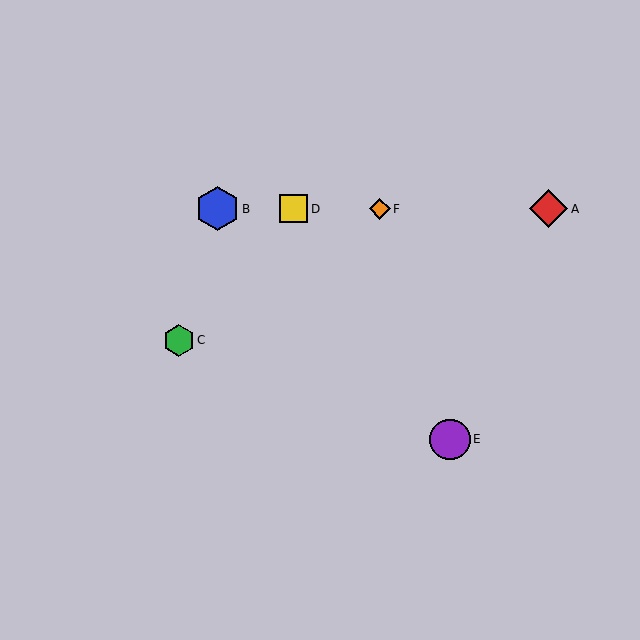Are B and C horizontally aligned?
No, B is at y≈209 and C is at y≈340.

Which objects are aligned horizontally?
Objects A, B, D, F are aligned horizontally.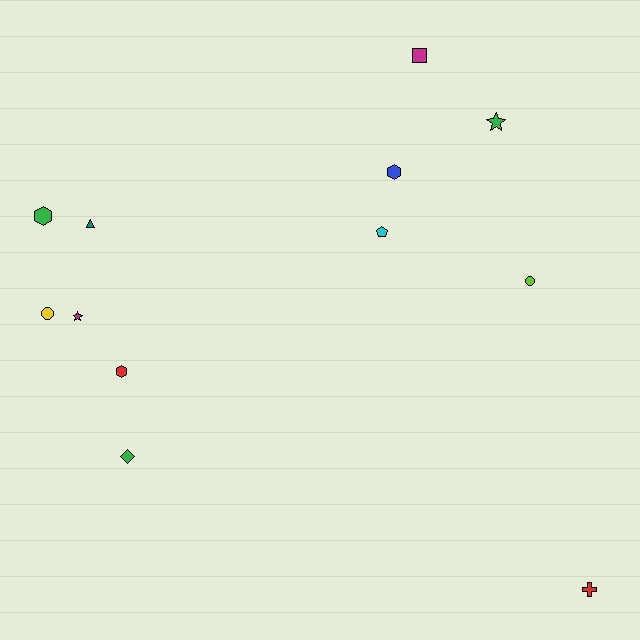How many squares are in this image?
There is 1 square.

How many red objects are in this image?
There are 2 red objects.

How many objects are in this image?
There are 12 objects.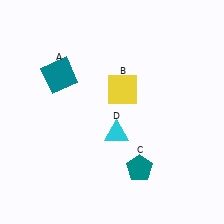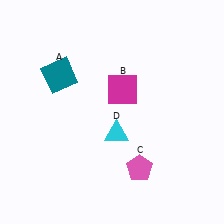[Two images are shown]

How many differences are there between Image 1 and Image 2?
There are 2 differences between the two images.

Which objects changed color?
B changed from yellow to magenta. C changed from teal to pink.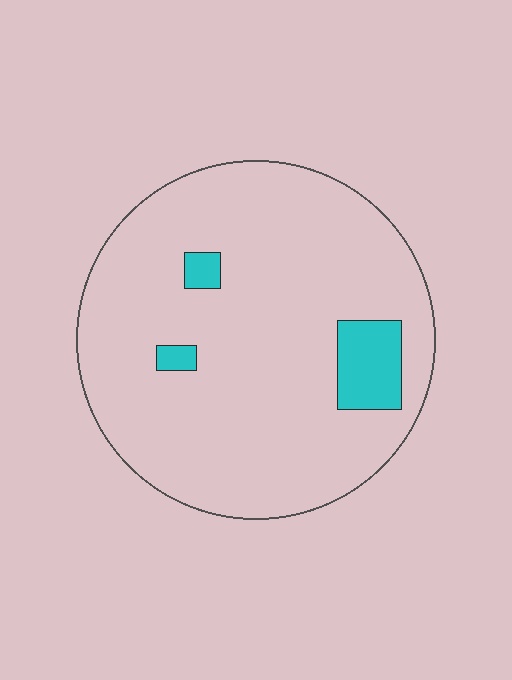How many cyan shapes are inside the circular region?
3.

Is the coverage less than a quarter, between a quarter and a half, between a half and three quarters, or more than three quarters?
Less than a quarter.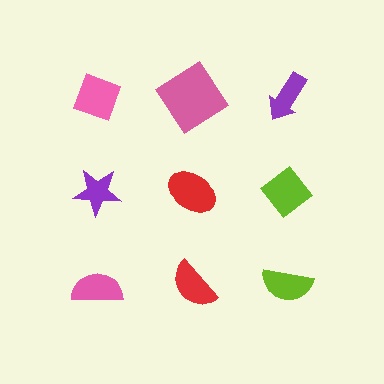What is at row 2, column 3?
A lime diamond.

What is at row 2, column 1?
A purple star.